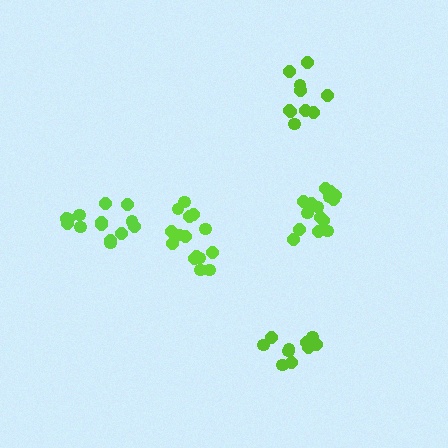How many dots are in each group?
Group 1: 10 dots, Group 2: 10 dots, Group 3: 15 dots, Group 4: 14 dots, Group 5: 15 dots (64 total).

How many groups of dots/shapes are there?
There are 5 groups.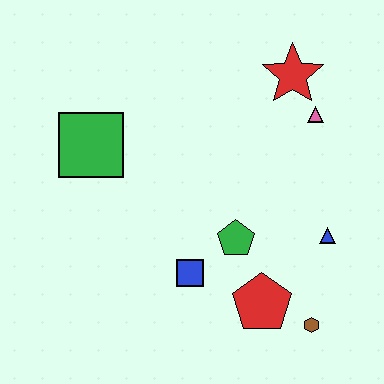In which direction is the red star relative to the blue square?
The red star is above the blue square.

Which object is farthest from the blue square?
The red star is farthest from the blue square.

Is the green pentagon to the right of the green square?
Yes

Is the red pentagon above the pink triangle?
No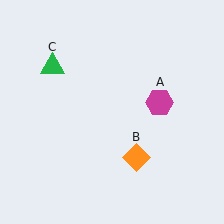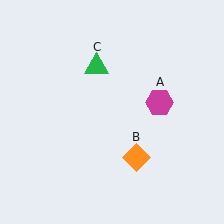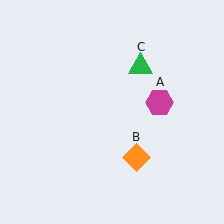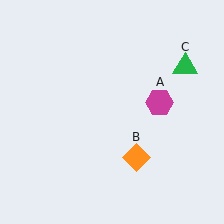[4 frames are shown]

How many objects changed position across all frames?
1 object changed position: green triangle (object C).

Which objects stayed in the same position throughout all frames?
Magenta hexagon (object A) and orange diamond (object B) remained stationary.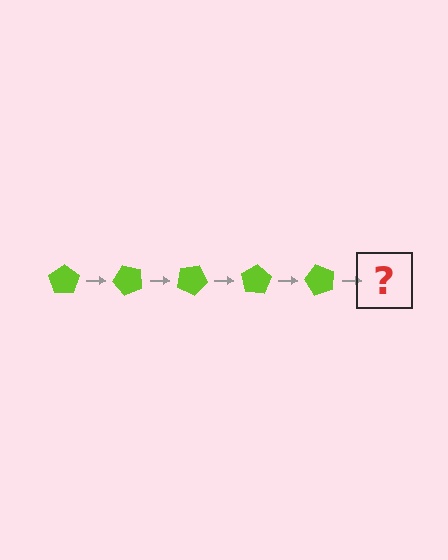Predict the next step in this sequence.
The next step is a lime pentagon rotated 250 degrees.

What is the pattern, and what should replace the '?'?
The pattern is that the pentagon rotates 50 degrees each step. The '?' should be a lime pentagon rotated 250 degrees.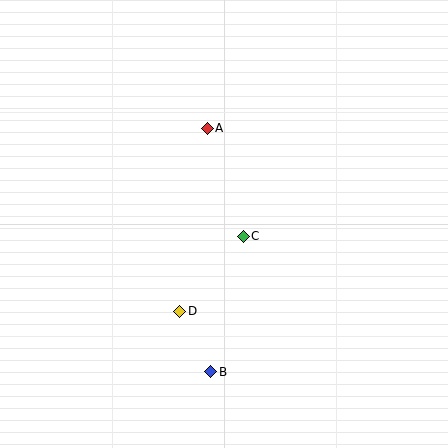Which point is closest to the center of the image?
Point C at (243, 236) is closest to the center.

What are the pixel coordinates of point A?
Point A is at (207, 128).